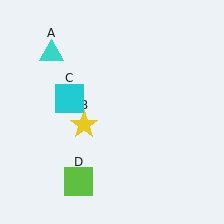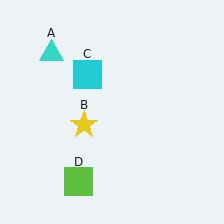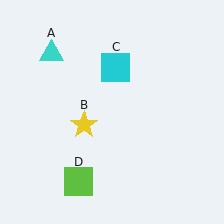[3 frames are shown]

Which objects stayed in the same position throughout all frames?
Cyan triangle (object A) and yellow star (object B) and lime square (object D) remained stationary.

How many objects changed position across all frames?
1 object changed position: cyan square (object C).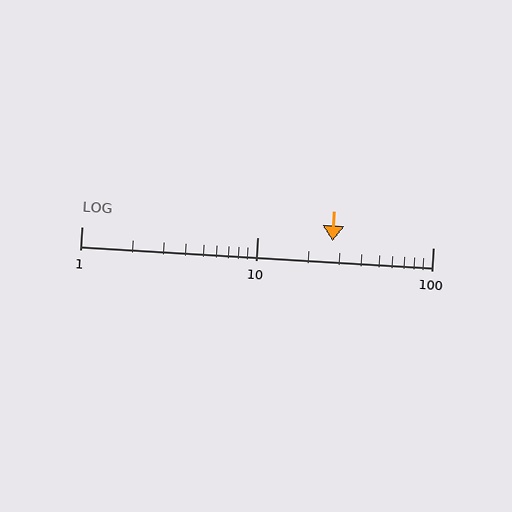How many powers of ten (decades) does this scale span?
The scale spans 2 decades, from 1 to 100.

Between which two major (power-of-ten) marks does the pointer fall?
The pointer is between 10 and 100.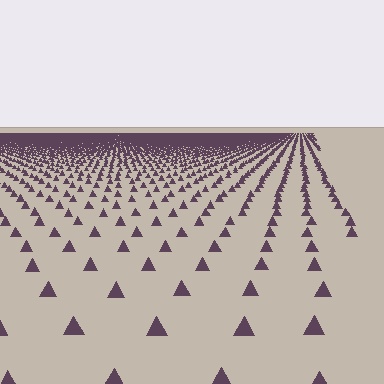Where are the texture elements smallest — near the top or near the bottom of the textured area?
Near the top.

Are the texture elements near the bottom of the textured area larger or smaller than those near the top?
Larger. Near the bottom, elements are closer to the viewer and appear at a bigger on-screen size.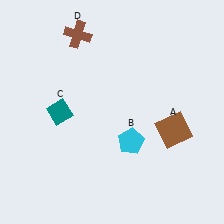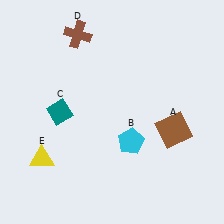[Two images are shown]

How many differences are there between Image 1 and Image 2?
There is 1 difference between the two images.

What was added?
A yellow triangle (E) was added in Image 2.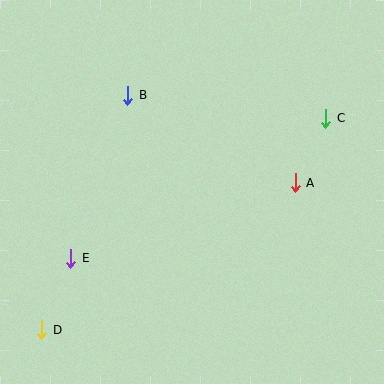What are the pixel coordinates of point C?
Point C is at (326, 118).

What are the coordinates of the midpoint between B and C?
The midpoint between B and C is at (227, 107).